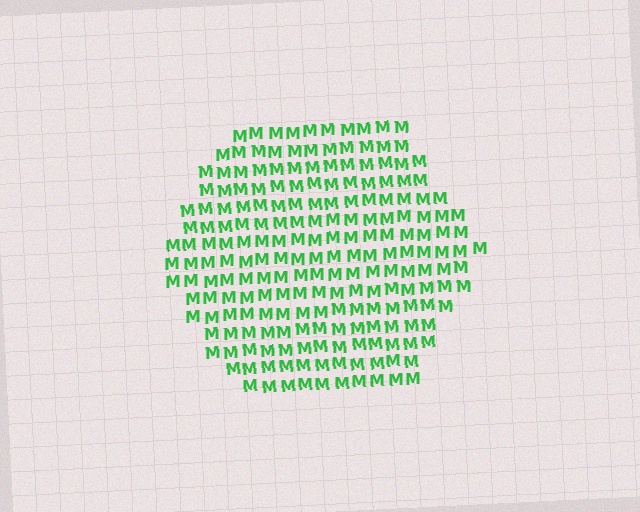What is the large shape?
The large shape is a hexagon.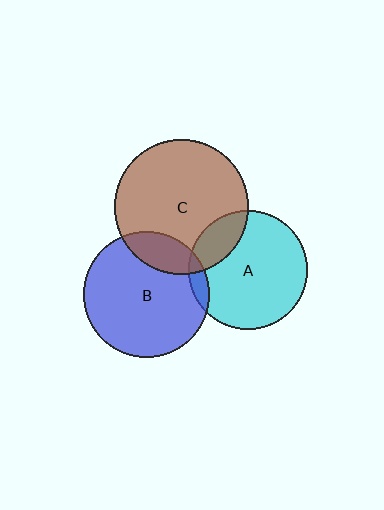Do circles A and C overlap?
Yes.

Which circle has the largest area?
Circle C (brown).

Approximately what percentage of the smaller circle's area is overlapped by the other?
Approximately 20%.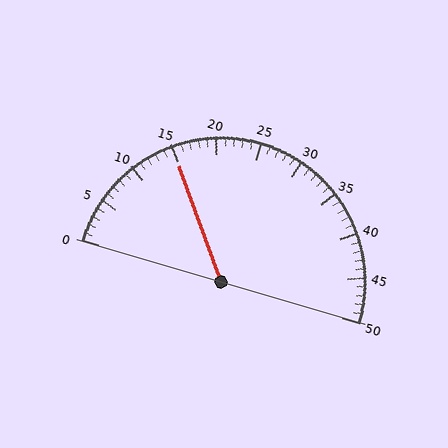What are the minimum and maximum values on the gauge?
The gauge ranges from 0 to 50.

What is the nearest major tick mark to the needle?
The nearest major tick mark is 15.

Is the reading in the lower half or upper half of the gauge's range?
The reading is in the lower half of the range (0 to 50).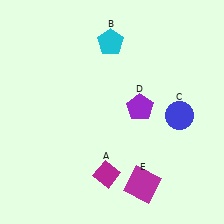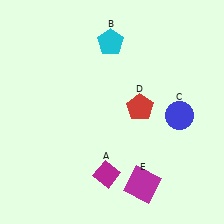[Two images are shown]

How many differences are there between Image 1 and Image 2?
There is 1 difference between the two images.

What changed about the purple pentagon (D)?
In Image 1, D is purple. In Image 2, it changed to red.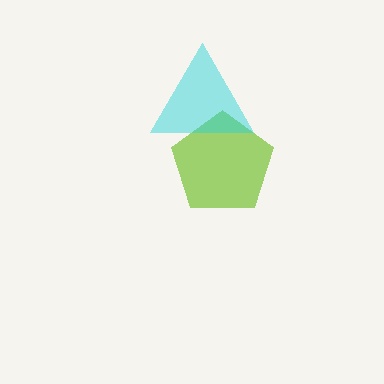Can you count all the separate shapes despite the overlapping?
Yes, there are 2 separate shapes.